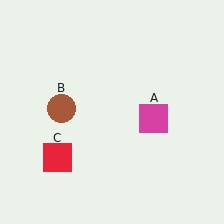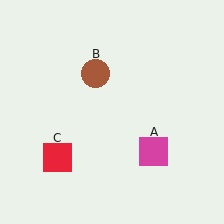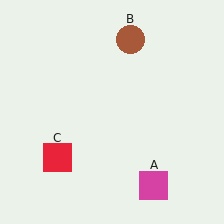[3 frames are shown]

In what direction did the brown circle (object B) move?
The brown circle (object B) moved up and to the right.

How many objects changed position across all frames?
2 objects changed position: magenta square (object A), brown circle (object B).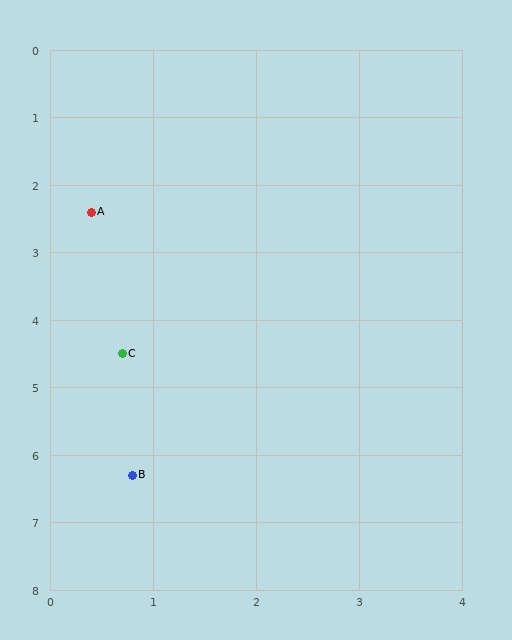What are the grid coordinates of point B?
Point B is at approximately (0.8, 6.3).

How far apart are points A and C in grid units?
Points A and C are about 2.1 grid units apart.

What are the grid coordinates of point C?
Point C is at approximately (0.7, 4.5).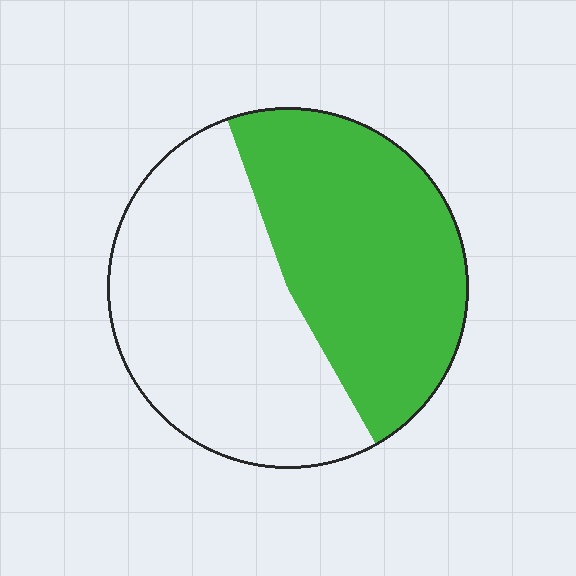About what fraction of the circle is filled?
About one half (1/2).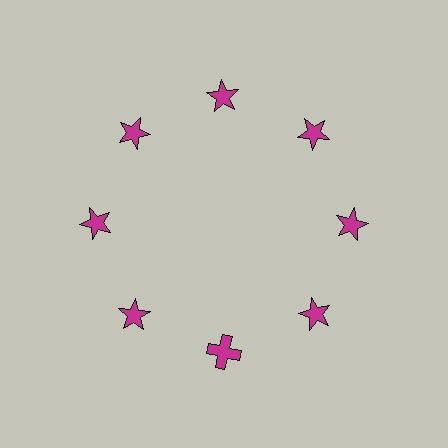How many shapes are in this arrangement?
There are 8 shapes arranged in a ring pattern.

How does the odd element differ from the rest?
It has a different shape: cross instead of star.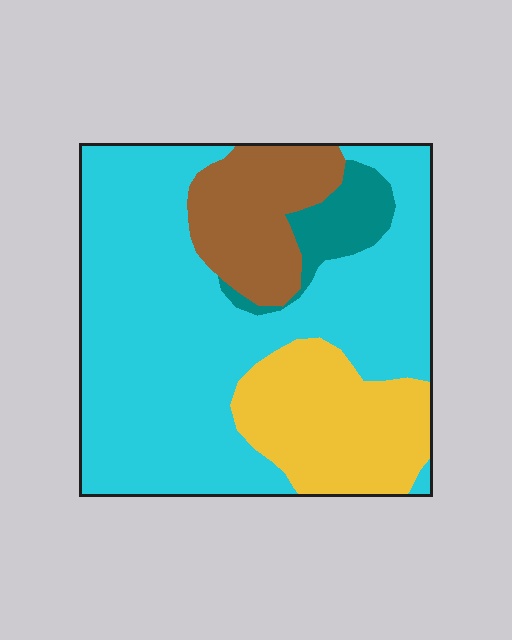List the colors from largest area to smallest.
From largest to smallest: cyan, yellow, brown, teal.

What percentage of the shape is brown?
Brown covers around 15% of the shape.